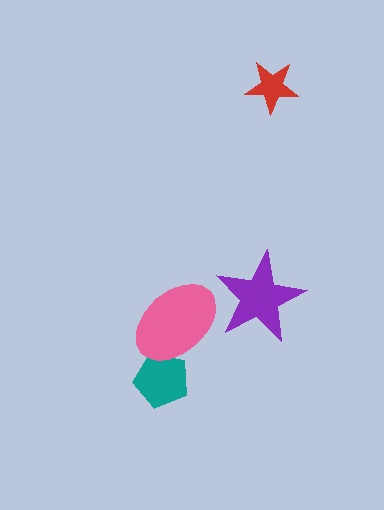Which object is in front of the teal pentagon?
The pink ellipse is in front of the teal pentagon.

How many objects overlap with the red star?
0 objects overlap with the red star.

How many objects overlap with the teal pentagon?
1 object overlaps with the teal pentagon.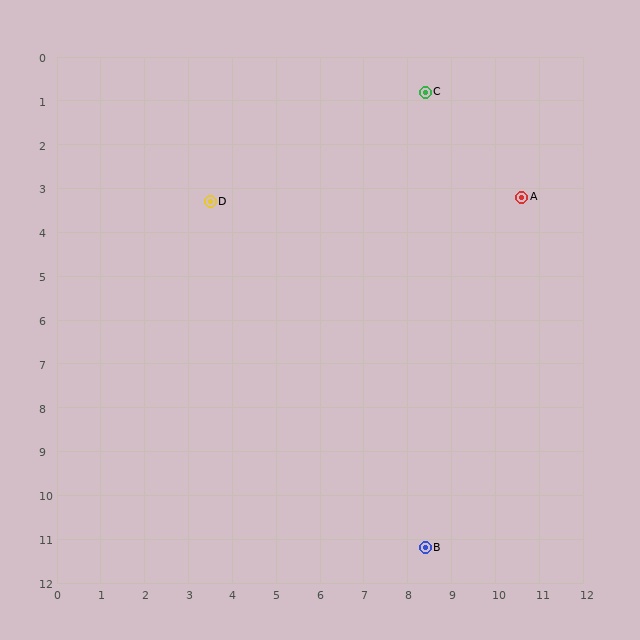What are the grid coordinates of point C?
Point C is at approximately (8.4, 0.8).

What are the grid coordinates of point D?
Point D is at approximately (3.5, 3.3).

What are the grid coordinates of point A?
Point A is at approximately (10.6, 3.2).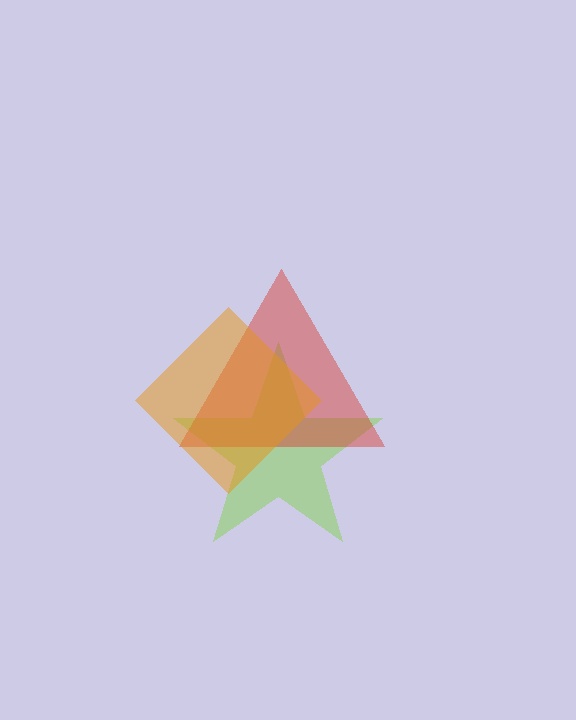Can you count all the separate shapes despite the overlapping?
Yes, there are 3 separate shapes.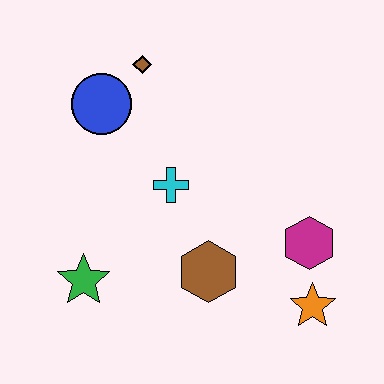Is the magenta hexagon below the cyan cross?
Yes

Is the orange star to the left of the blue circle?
No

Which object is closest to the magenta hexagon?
The orange star is closest to the magenta hexagon.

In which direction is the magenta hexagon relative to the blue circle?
The magenta hexagon is to the right of the blue circle.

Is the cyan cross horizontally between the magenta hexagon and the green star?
Yes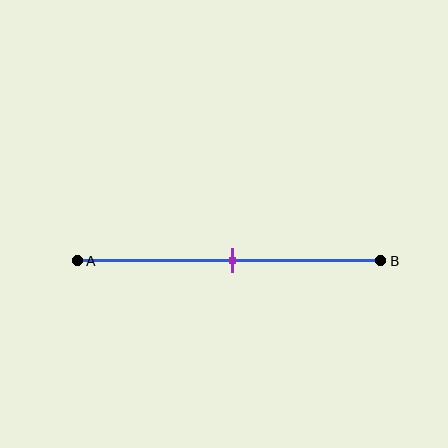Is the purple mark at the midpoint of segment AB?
Yes, the mark is approximately at the midpoint.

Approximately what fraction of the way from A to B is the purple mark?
The purple mark is approximately 50% of the way from A to B.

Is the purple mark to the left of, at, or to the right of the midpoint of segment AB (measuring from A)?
The purple mark is approximately at the midpoint of segment AB.